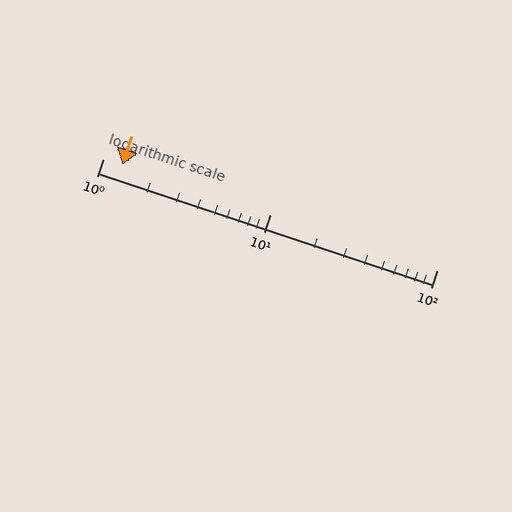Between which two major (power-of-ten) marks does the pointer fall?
The pointer is between 1 and 10.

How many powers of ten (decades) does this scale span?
The scale spans 2 decades, from 1 to 100.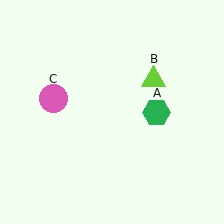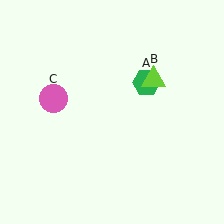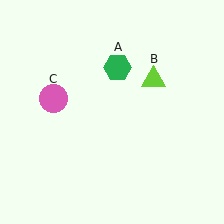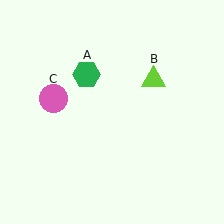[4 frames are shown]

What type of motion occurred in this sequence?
The green hexagon (object A) rotated counterclockwise around the center of the scene.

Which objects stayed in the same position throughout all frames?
Lime triangle (object B) and pink circle (object C) remained stationary.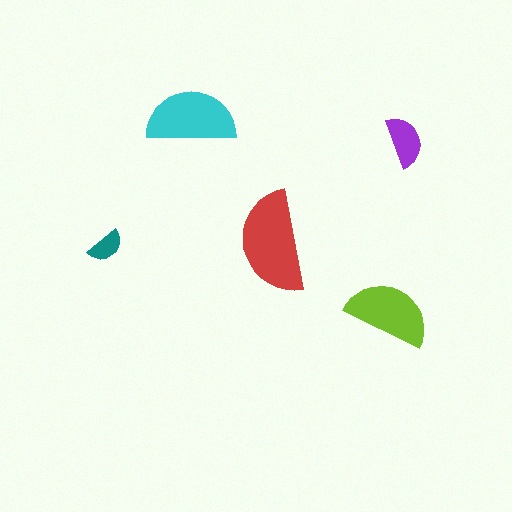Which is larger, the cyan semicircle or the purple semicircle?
The cyan one.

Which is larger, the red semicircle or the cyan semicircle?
The red one.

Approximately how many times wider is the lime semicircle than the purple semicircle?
About 1.5 times wider.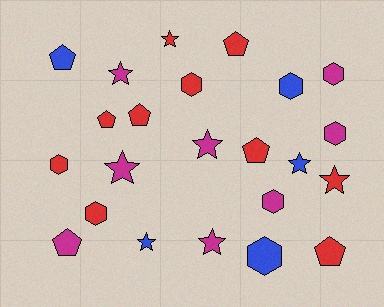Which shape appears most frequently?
Star, with 8 objects.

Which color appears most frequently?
Red, with 10 objects.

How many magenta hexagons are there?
There are 3 magenta hexagons.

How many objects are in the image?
There are 23 objects.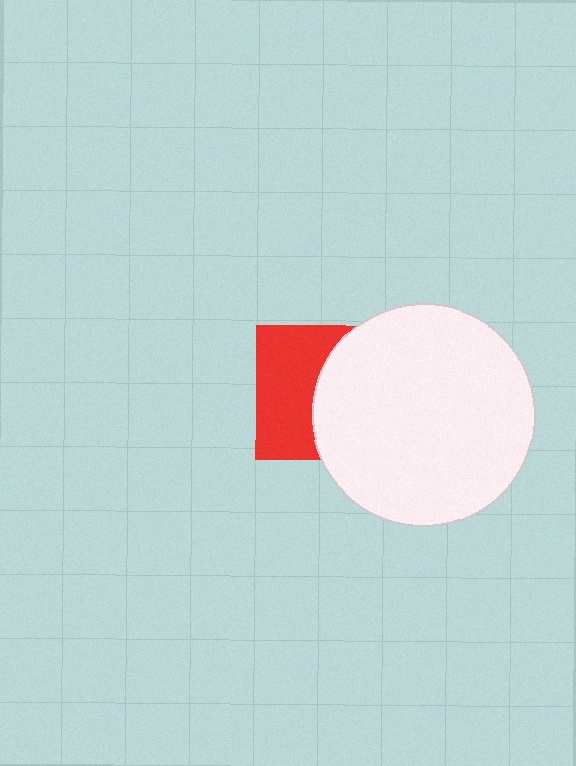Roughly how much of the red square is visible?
About half of it is visible (roughly 49%).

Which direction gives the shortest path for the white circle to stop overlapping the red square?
Moving right gives the shortest separation.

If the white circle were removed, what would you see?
You would see the complete red square.